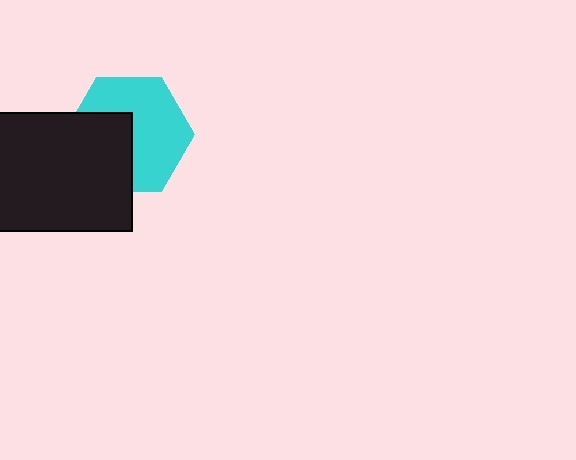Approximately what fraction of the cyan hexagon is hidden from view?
Roughly 40% of the cyan hexagon is hidden behind the black rectangle.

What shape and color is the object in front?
The object in front is a black rectangle.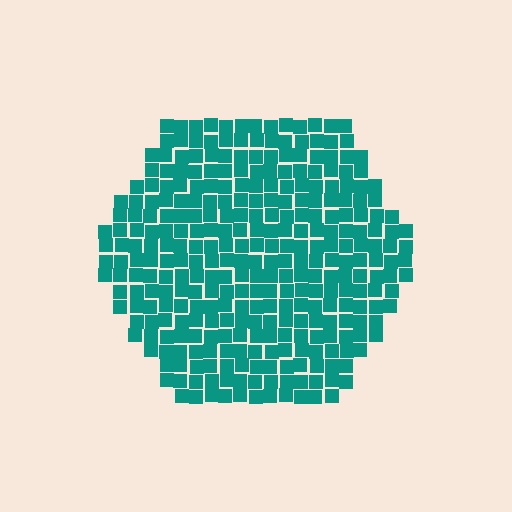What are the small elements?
The small elements are squares.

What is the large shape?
The large shape is a hexagon.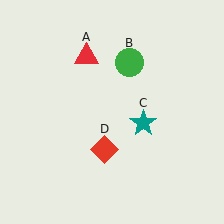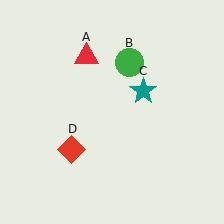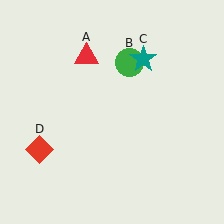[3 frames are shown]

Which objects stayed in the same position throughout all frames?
Red triangle (object A) and green circle (object B) remained stationary.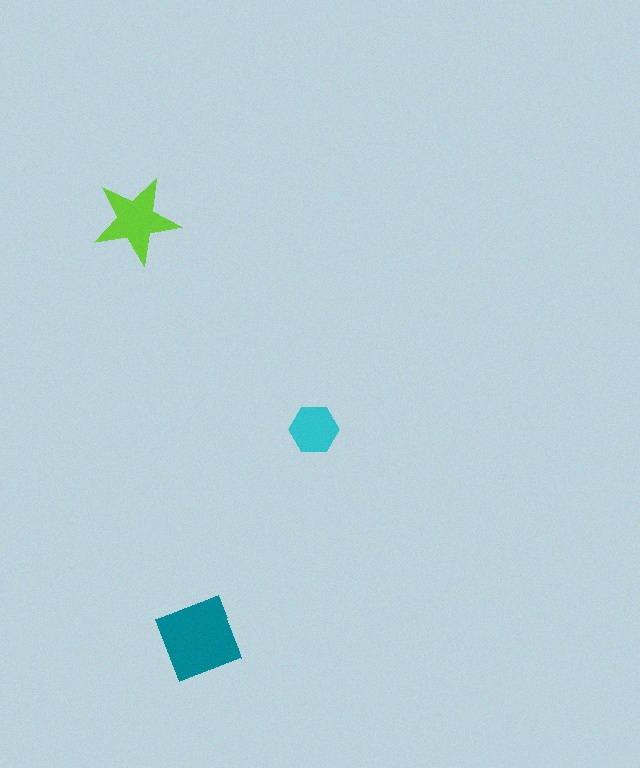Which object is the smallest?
The cyan hexagon.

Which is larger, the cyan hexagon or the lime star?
The lime star.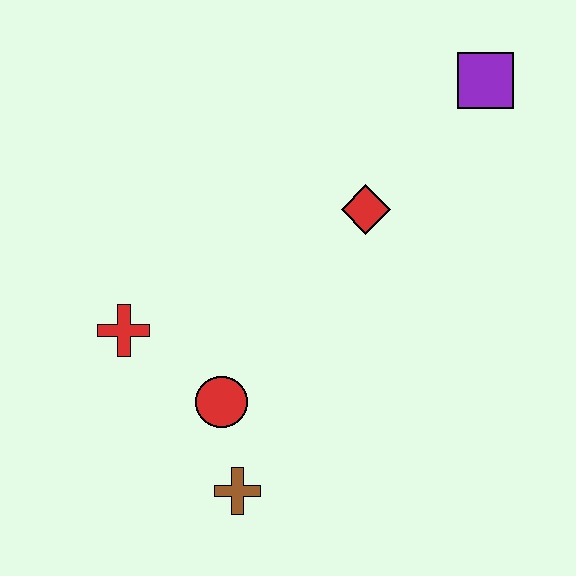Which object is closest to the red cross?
The red circle is closest to the red cross.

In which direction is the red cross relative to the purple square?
The red cross is to the left of the purple square.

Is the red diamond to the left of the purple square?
Yes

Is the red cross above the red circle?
Yes